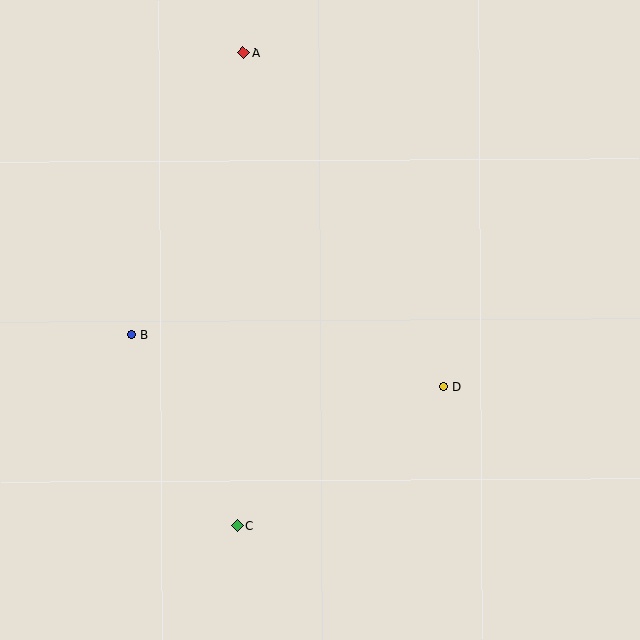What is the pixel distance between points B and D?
The distance between B and D is 317 pixels.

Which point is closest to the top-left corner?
Point A is closest to the top-left corner.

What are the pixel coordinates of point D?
Point D is at (444, 387).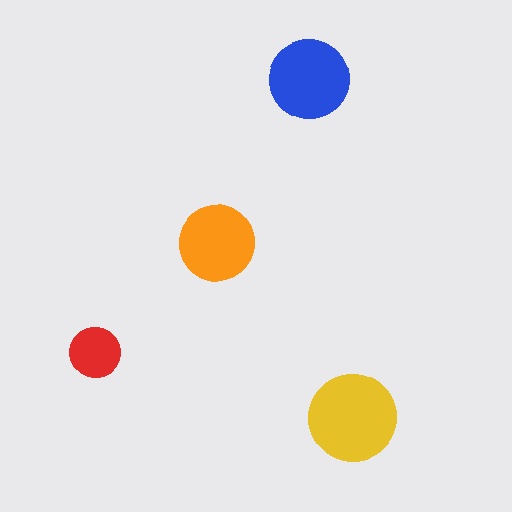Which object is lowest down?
The yellow circle is bottommost.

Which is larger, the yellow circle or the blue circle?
The yellow one.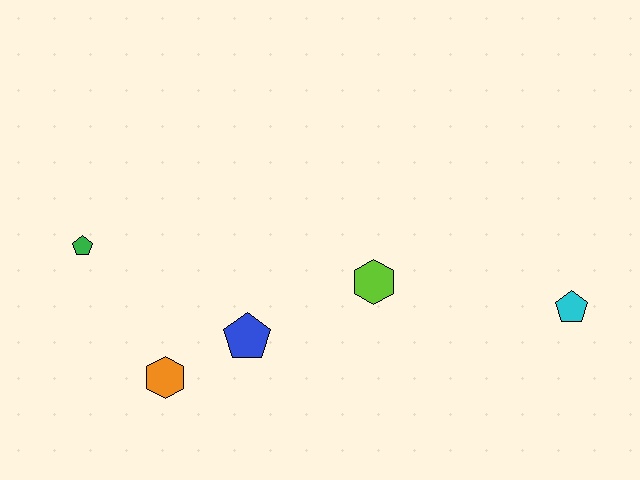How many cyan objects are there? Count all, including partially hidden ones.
There is 1 cyan object.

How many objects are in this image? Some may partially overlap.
There are 5 objects.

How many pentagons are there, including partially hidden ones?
There are 3 pentagons.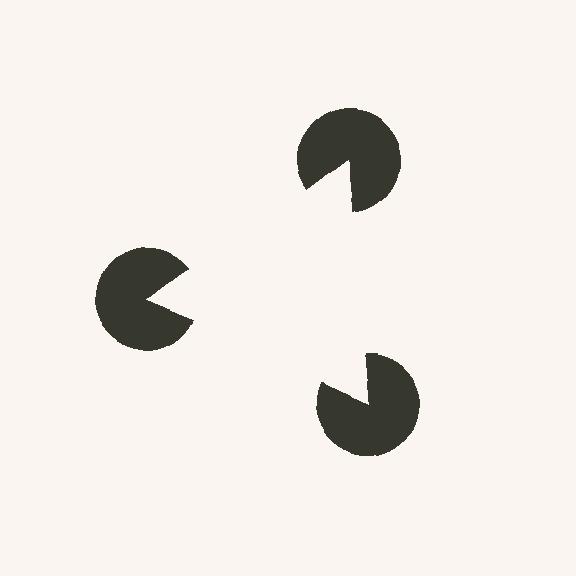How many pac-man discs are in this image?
There are 3 — one at each vertex of the illusory triangle.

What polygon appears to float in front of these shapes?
An illusory triangle — its edges are inferred from the aligned wedge cuts in the pac-man discs, not physically drawn.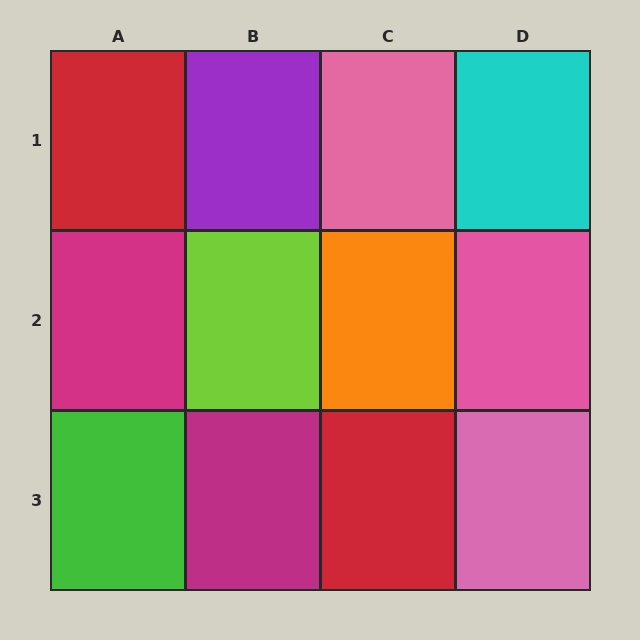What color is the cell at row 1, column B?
Purple.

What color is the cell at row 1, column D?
Cyan.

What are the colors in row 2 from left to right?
Magenta, lime, orange, pink.